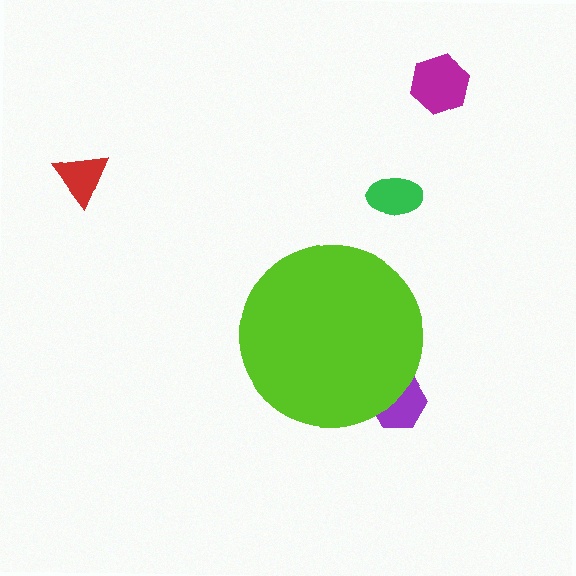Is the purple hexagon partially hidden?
Yes, the purple hexagon is partially hidden behind the lime circle.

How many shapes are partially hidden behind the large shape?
1 shape is partially hidden.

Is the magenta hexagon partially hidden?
No, the magenta hexagon is fully visible.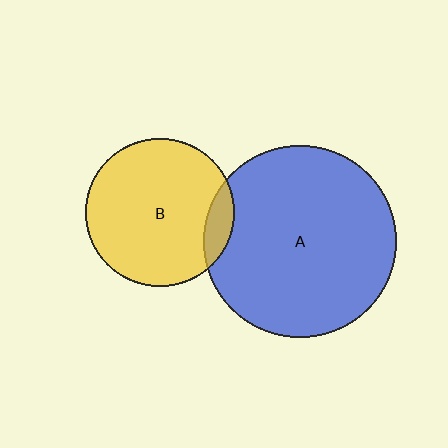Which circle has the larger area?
Circle A (blue).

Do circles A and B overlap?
Yes.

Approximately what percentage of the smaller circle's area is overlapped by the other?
Approximately 10%.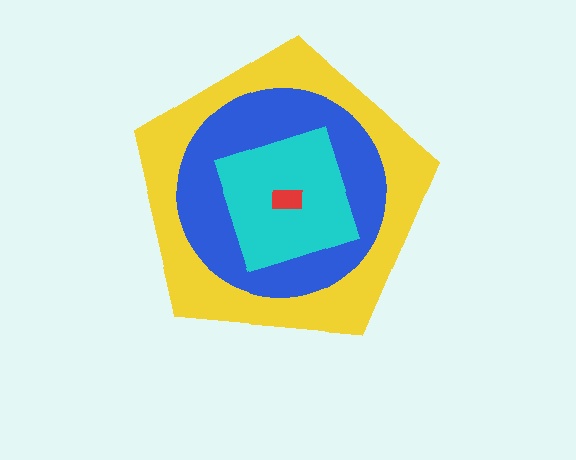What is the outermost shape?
The yellow pentagon.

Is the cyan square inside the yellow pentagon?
Yes.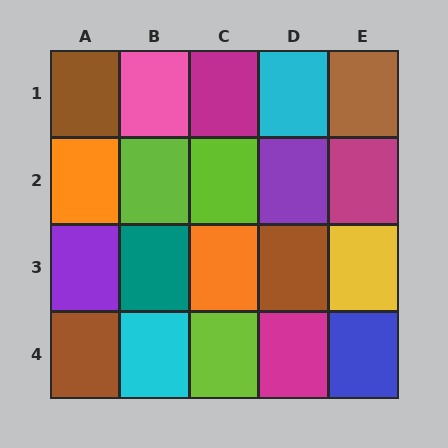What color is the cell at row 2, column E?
Magenta.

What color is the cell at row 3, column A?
Purple.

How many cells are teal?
1 cell is teal.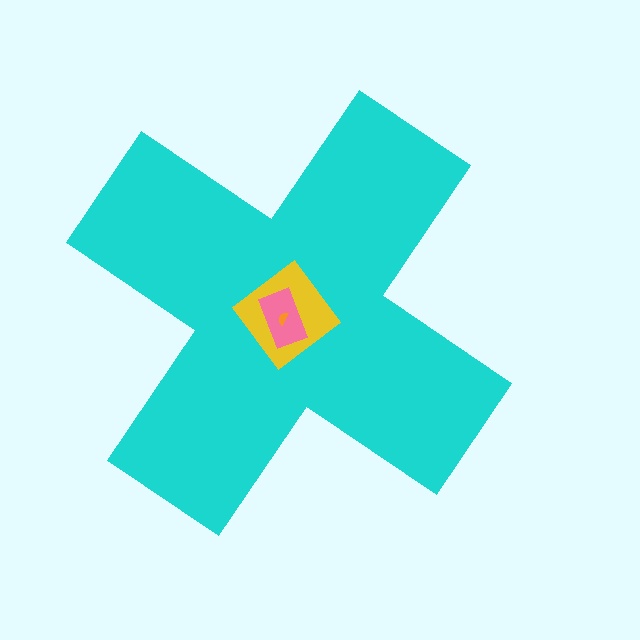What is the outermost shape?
The cyan cross.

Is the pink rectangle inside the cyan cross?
Yes.